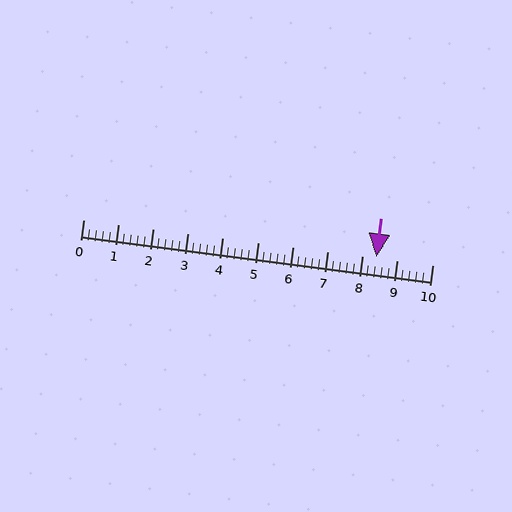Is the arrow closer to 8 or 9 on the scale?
The arrow is closer to 8.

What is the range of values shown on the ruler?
The ruler shows values from 0 to 10.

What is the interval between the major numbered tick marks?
The major tick marks are spaced 1 units apart.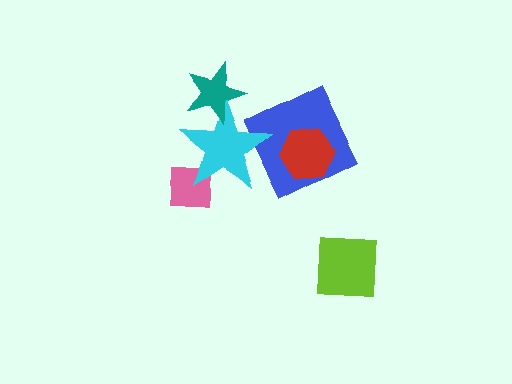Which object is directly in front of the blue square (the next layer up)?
The cyan star is directly in front of the blue square.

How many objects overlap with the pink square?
1 object overlaps with the pink square.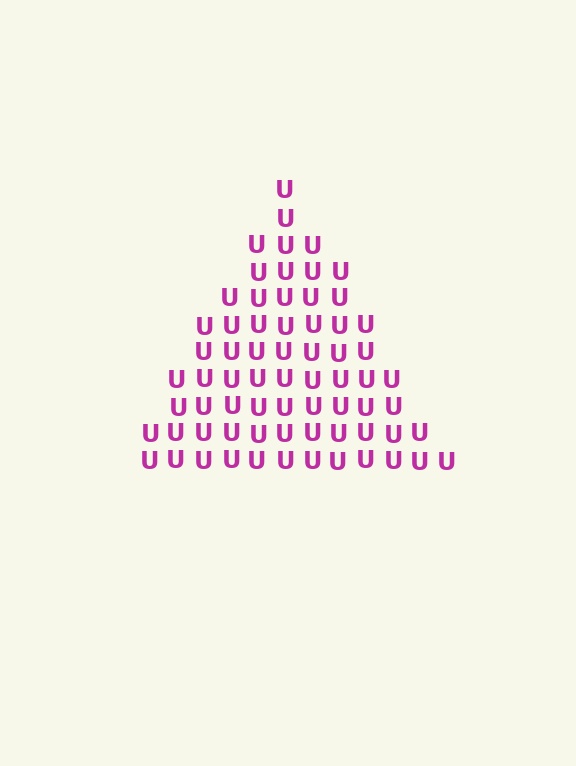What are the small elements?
The small elements are letter U's.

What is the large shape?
The large shape is a triangle.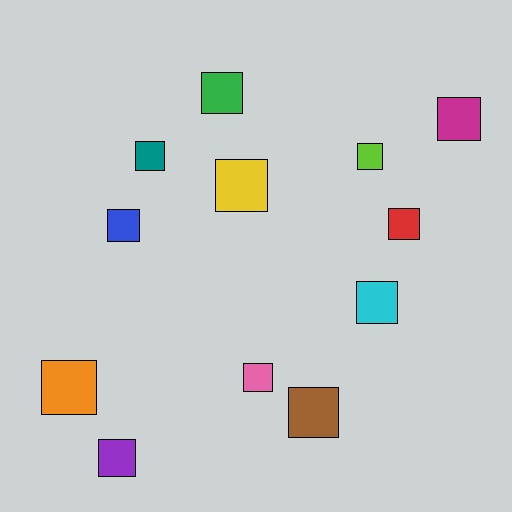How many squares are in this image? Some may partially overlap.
There are 12 squares.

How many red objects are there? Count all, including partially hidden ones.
There is 1 red object.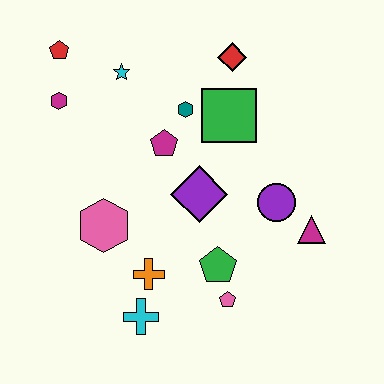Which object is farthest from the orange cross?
The red pentagon is farthest from the orange cross.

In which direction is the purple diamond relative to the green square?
The purple diamond is below the green square.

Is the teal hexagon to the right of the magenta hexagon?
Yes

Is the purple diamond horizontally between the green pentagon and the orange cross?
Yes